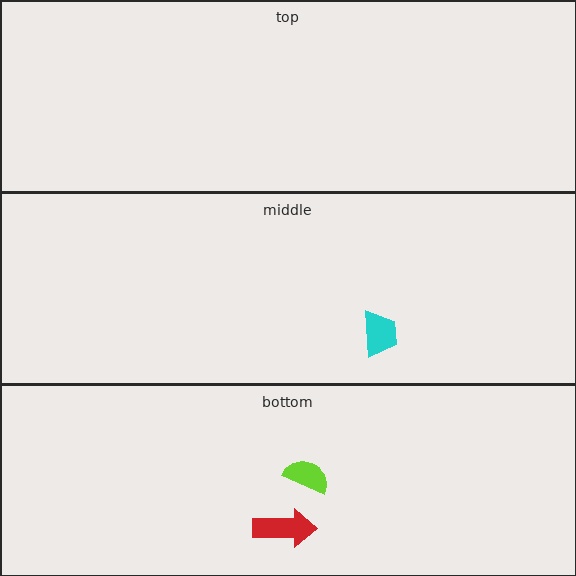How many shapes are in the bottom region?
2.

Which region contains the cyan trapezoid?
The middle region.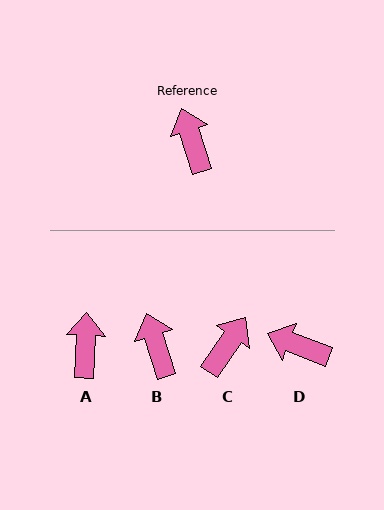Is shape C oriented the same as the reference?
No, it is off by about 52 degrees.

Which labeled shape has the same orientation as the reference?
B.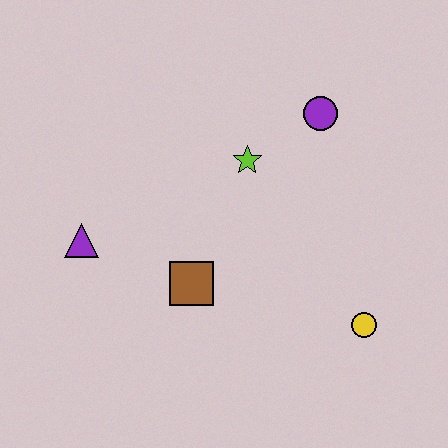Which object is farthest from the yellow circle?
The purple triangle is farthest from the yellow circle.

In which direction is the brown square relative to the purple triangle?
The brown square is to the right of the purple triangle.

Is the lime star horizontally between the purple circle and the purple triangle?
Yes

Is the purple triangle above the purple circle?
No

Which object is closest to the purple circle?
The lime star is closest to the purple circle.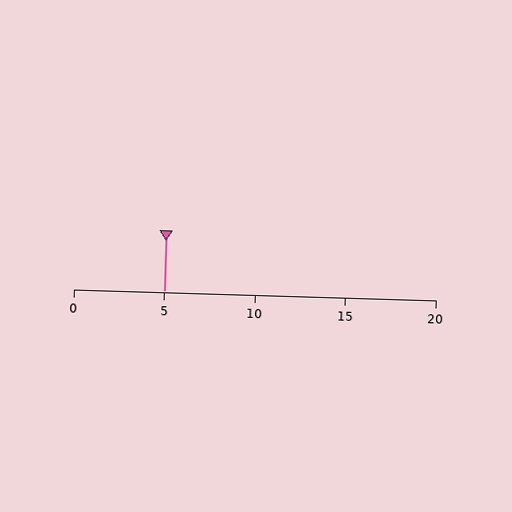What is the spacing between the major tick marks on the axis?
The major ticks are spaced 5 apart.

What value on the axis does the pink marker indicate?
The marker indicates approximately 5.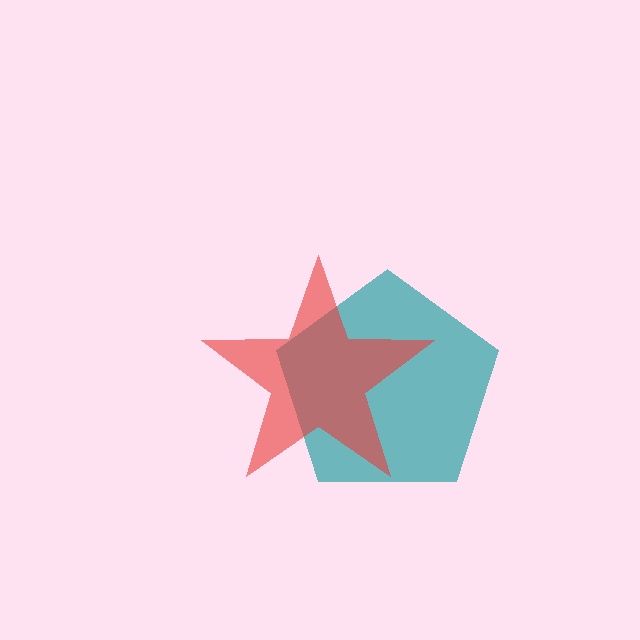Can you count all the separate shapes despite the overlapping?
Yes, there are 2 separate shapes.